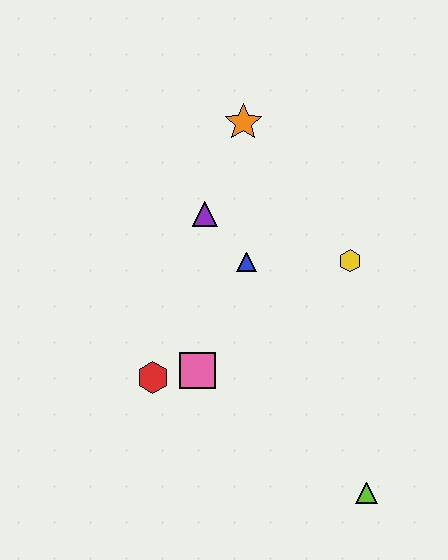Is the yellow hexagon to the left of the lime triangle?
Yes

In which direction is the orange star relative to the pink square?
The orange star is above the pink square.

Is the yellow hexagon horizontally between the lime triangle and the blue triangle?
Yes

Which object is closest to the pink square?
The red hexagon is closest to the pink square.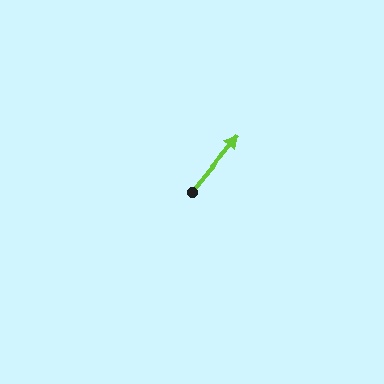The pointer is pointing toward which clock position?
Roughly 1 o'clock.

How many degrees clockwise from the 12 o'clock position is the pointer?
Approximately 40 degrees.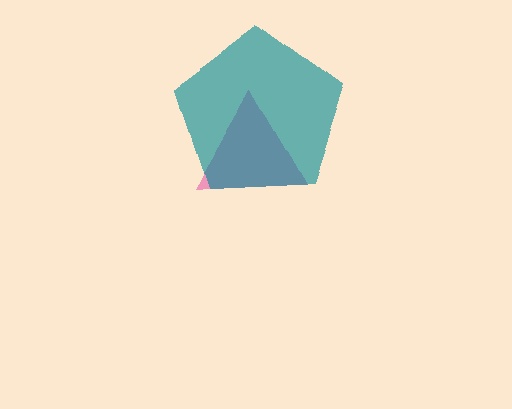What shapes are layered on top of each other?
The layered shapes are: a pink triangle, a teal pentagon.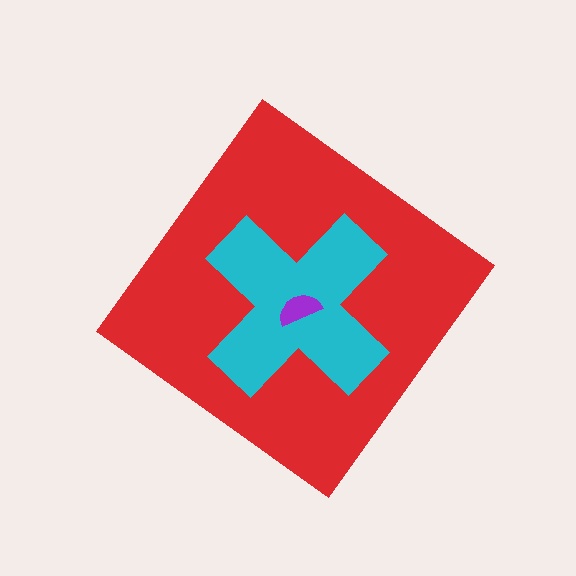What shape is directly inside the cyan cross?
The purple semicircle.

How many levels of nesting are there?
3.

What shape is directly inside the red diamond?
The cyan cross.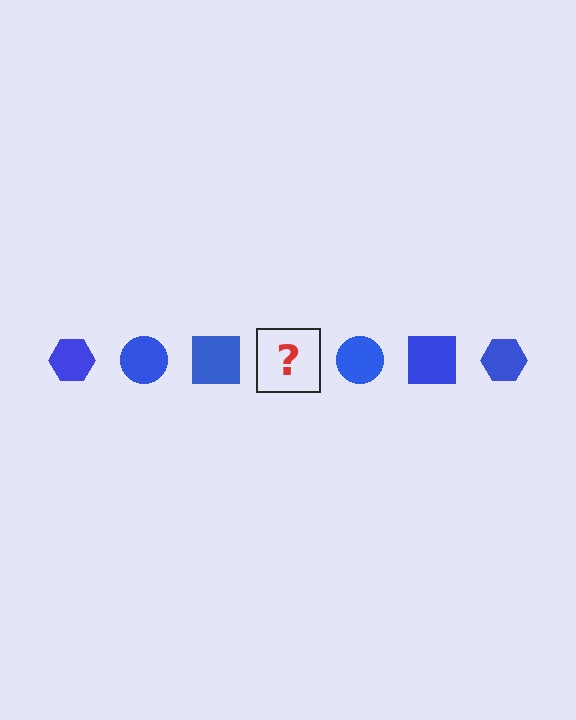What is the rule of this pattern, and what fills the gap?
The rule is that the pattern cycles through hexagon, circle, square shapes in blue. The gap should be filled with a blue hexagon.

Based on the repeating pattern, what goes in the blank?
The blank should be a blue hexagon.